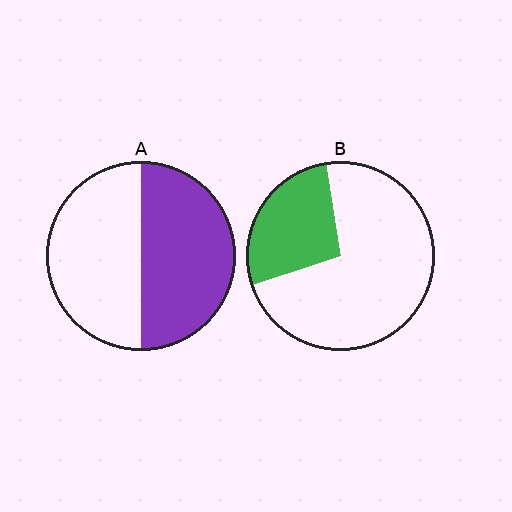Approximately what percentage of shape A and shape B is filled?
A is approximately 50% and B is approximately 30%.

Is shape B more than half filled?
No.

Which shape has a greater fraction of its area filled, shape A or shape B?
Shape A.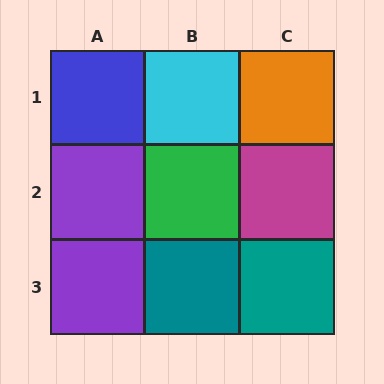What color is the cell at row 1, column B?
Cyan.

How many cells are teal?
2 cells are teal.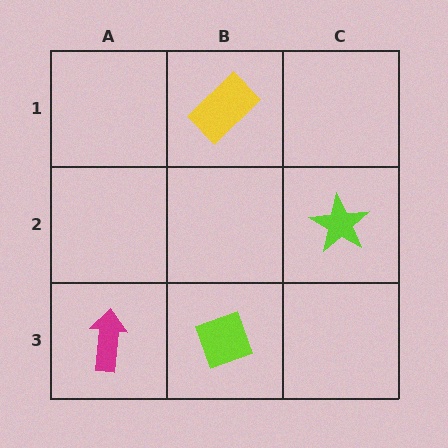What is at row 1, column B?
A yellow rectangle.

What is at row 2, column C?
A lime star.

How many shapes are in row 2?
1 shape.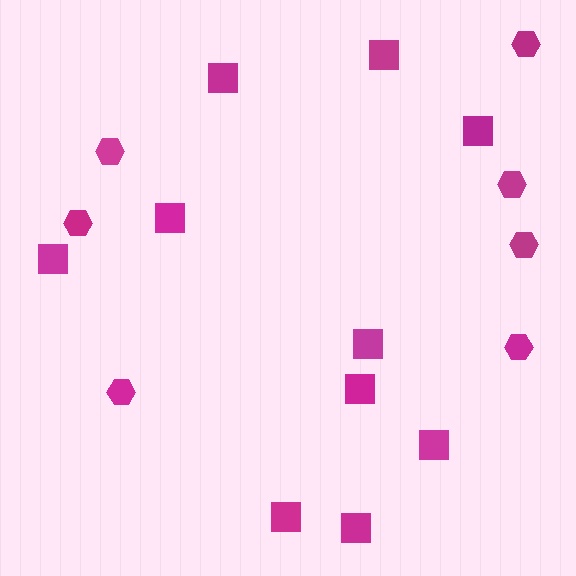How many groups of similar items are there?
There are 2 groups: one group of hexagons (7) and one group of squares (10).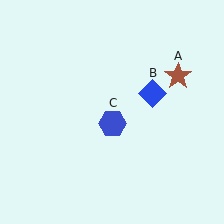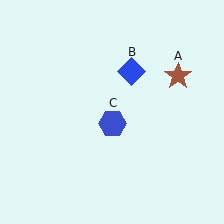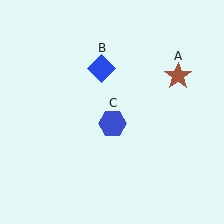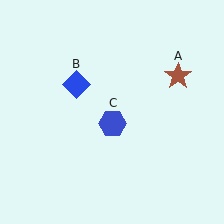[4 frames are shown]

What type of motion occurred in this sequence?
The blue diamond (object B) rotated counterclockwise around the center of the scene.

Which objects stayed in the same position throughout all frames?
Brown star (object A) and blue hexagon (object C) remained stationary.